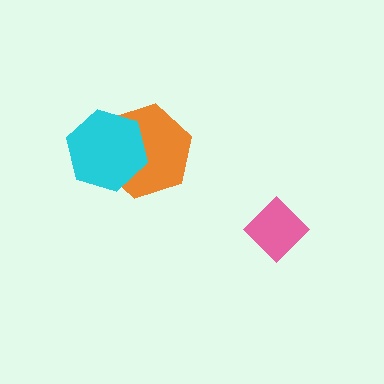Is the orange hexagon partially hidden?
Yes, it is partially covered by another shape.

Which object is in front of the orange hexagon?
The cyan hexagon is in front of the orange hexagon.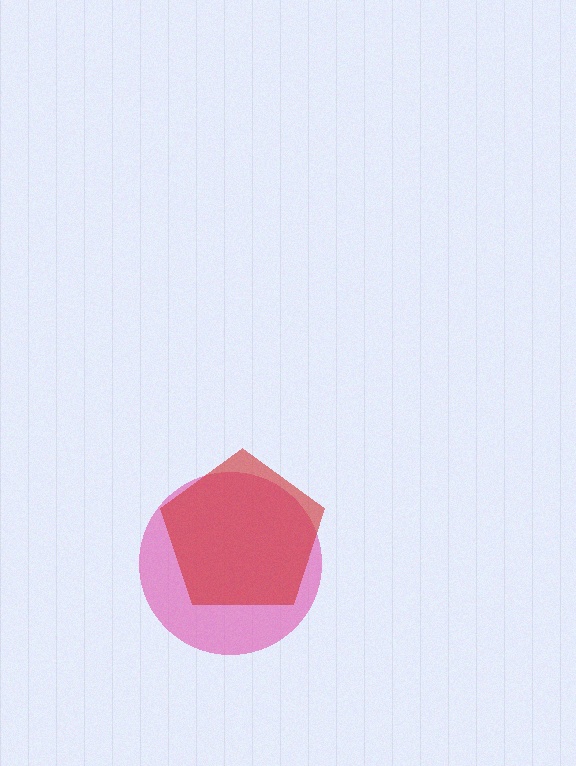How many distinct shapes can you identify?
There are 2 distinct shapes: a pink circle, a red pentagon.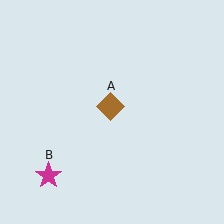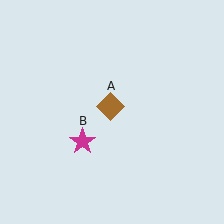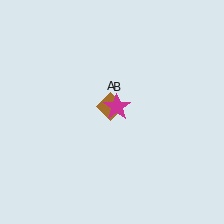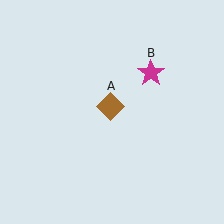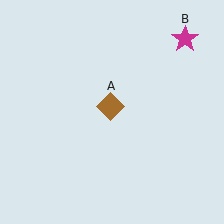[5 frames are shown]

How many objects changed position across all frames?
1 object changed position: magenta star (object B).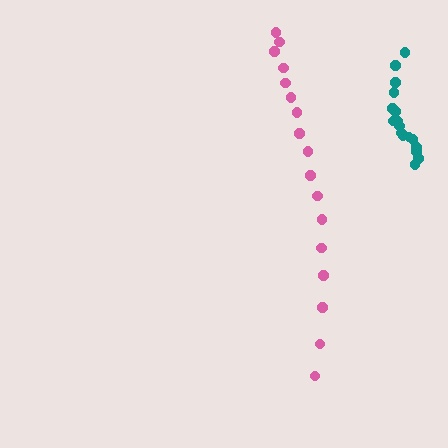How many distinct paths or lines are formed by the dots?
There are 2 distinct paths.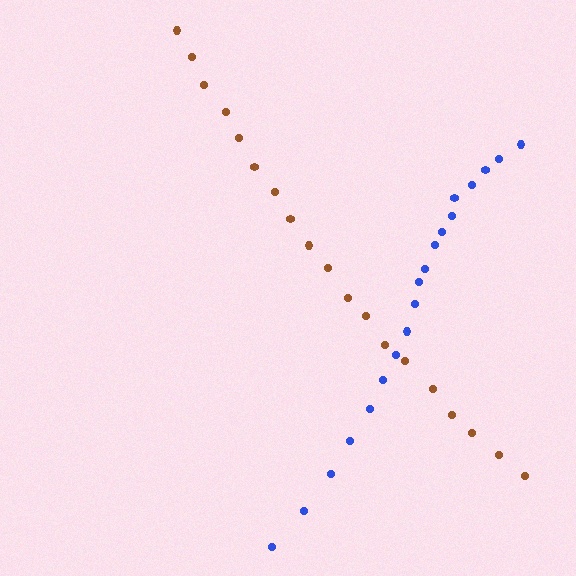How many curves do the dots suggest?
There are 2 distinct paths.